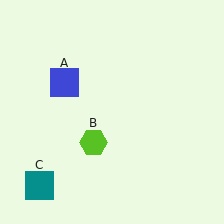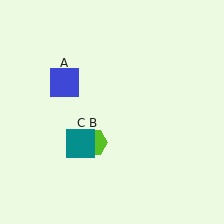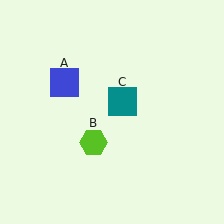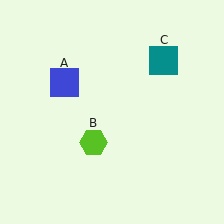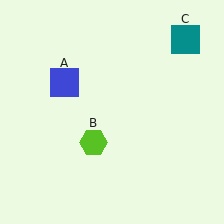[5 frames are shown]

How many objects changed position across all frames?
1 object changed position: teal square (object C).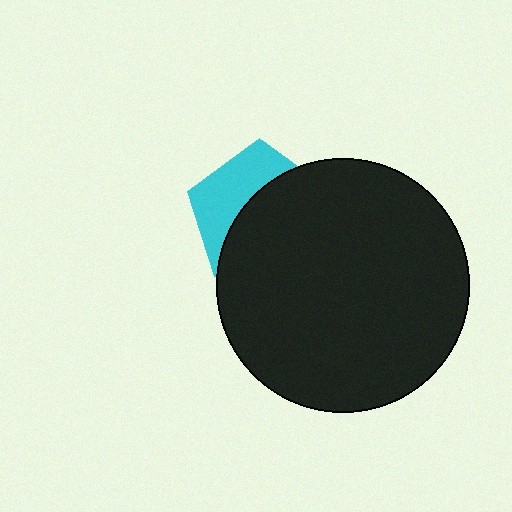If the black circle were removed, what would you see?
You would see the complete cyan pentagon.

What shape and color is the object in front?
The object in front is a black circle.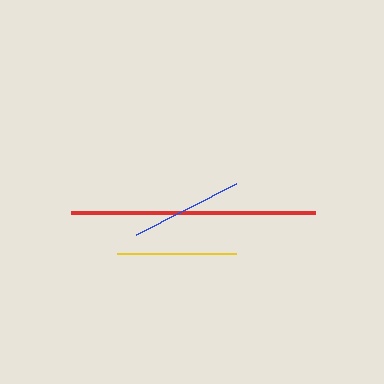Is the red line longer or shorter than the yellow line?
The red line is longer than the yellow line.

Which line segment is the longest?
The red line is the longest at approximately 244 pixels.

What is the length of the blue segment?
The blue segment is approximately 112 pixels long.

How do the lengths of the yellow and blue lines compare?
The yellow and blue lines are approximately the same length.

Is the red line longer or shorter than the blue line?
The red line is longer than the blue line.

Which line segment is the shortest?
The blue line is the shortest at approximately 112 pixels.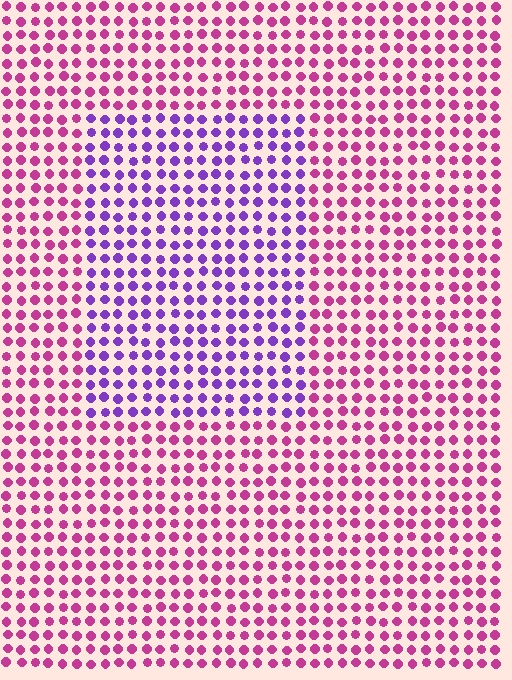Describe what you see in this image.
The image is filled with small magenta elements in a uniform arrangement. A rectangle-shaped region is visible where the elements are tinted to a slightly different hue, forming a subtle color boundary.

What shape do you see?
I see a rectangle.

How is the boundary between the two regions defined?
The boundary is defined purely by a slight shift in hue (about 48 degrees). Spacing, size, and orientation are identical on both sides.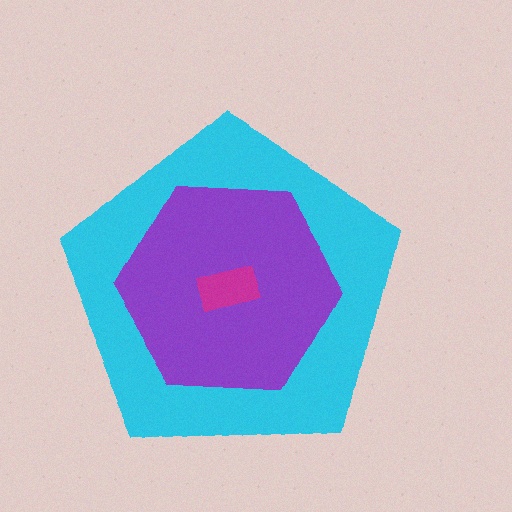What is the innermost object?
The magenta rectangle.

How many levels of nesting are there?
3.